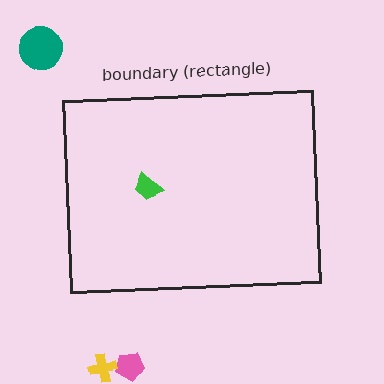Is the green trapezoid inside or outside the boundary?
Inside.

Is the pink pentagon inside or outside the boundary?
Outside.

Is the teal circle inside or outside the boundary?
Outside.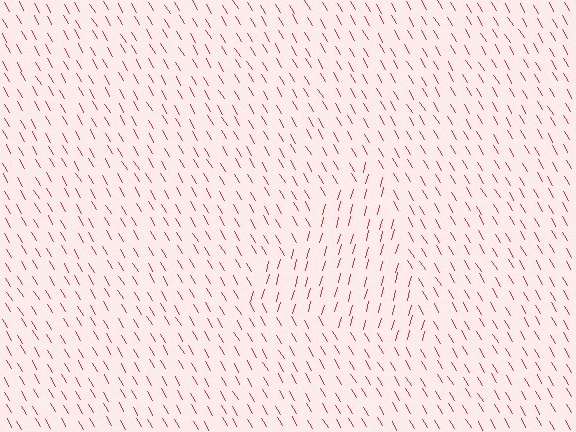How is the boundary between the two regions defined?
The boundary is defined purely by a change in line orientation (approximately 45 degrees difference). All lines are the same color and thickness.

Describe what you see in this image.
The image is filled with small red line segments. A triangle region in the image has lines oriented differently from the surrounding lines, creating a visible texture boundary.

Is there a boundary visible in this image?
Yes, there is a texture boundary formed by a change in line orientation.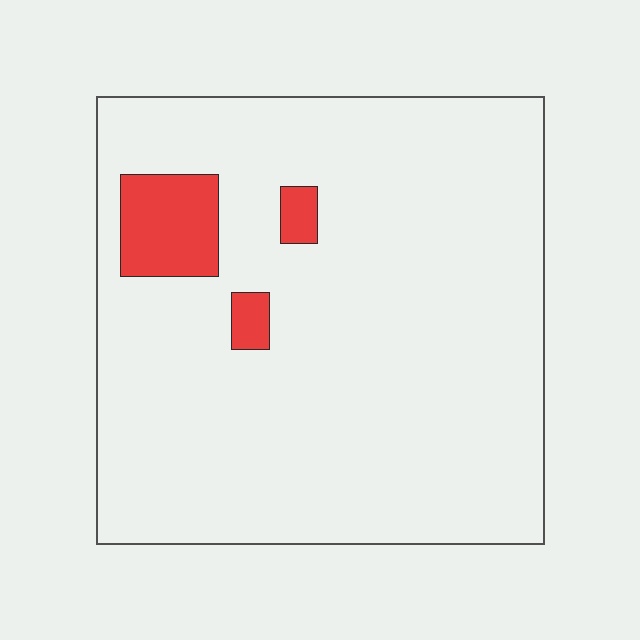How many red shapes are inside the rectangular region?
3.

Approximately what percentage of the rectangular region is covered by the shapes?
Approximately 5%.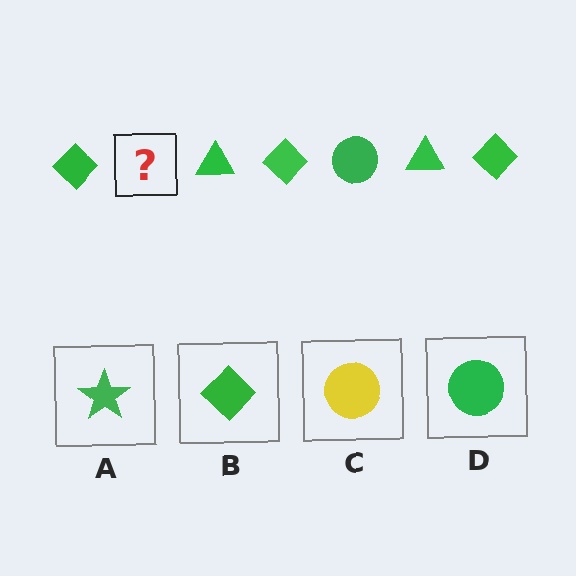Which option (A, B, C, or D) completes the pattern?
D.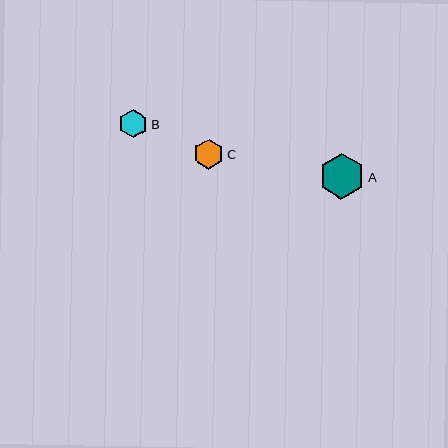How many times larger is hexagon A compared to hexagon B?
Hexagon A is approximately 1.6 times the size of hexagon B.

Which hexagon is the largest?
Hexagon A is the largest with a size of approximately 46 pixels.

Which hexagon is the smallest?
Hexagon B is the smallest with a size of approximately 29 pixels.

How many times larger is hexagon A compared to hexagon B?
Hexagon A is approximately 1.6 times the size of hexagon B.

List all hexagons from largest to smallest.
From largest to smallest: A, C, B.